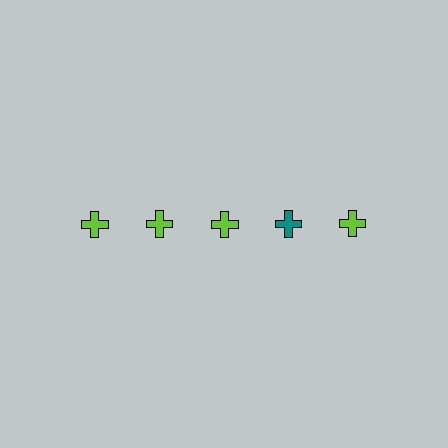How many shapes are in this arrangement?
There are 5 shapes arranged in a grid pattern.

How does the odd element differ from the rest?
It has a different color: teal instead of lime.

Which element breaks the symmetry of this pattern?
The teal cross in the top row, second from right column breaks the symmetry. All other shapes are lime crosses.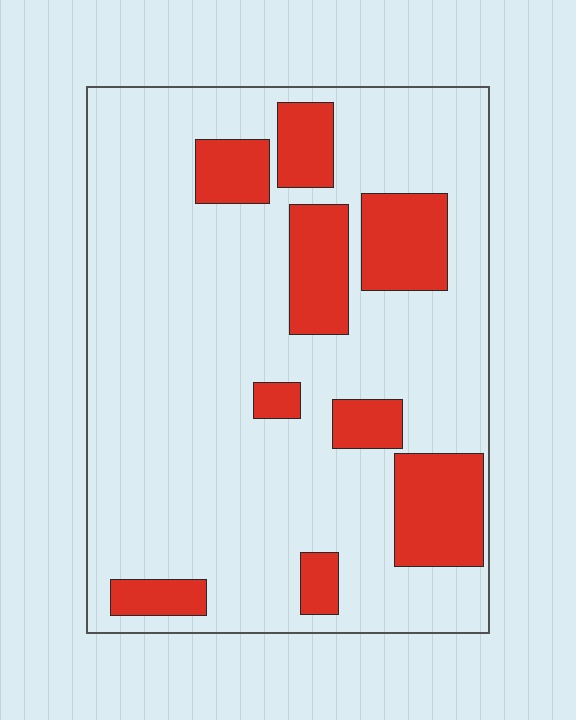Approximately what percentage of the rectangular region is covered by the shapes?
Approximately 20%.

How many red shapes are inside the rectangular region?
9.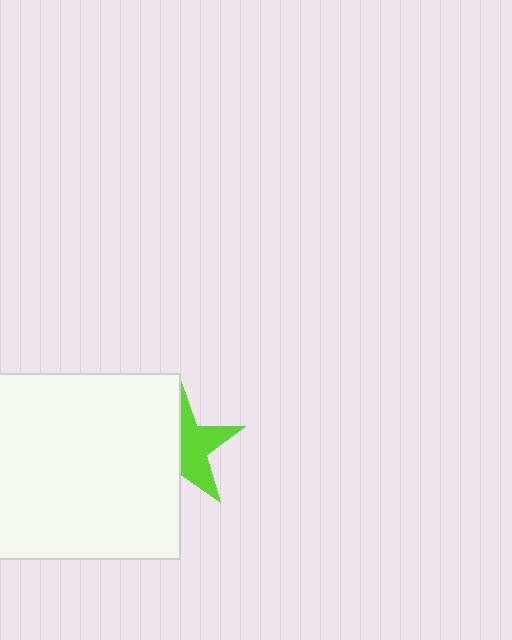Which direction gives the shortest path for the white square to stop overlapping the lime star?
Moving left gives the shortest separation.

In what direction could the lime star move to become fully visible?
The lime star could move right. That would shift it out from behind the white square entirely.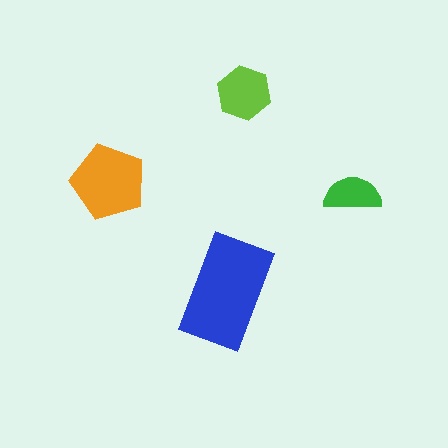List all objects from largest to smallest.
The blue rectangle, the orange pentagon, the lime hexagon, the green semicircle.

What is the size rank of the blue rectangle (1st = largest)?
1st.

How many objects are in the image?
There are 4 objects in the image.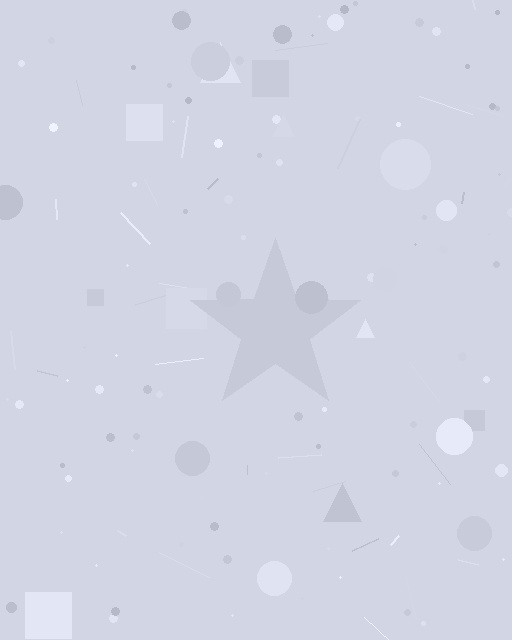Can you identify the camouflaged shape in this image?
The camouflaged shape is a star.